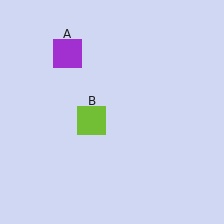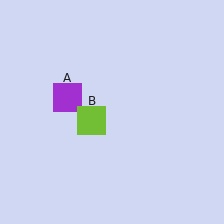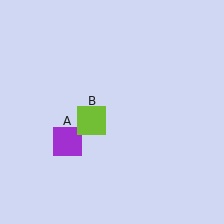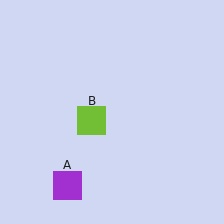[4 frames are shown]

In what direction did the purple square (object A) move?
The purple square (object A) moved down.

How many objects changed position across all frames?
1 object changed position: purple square (object A).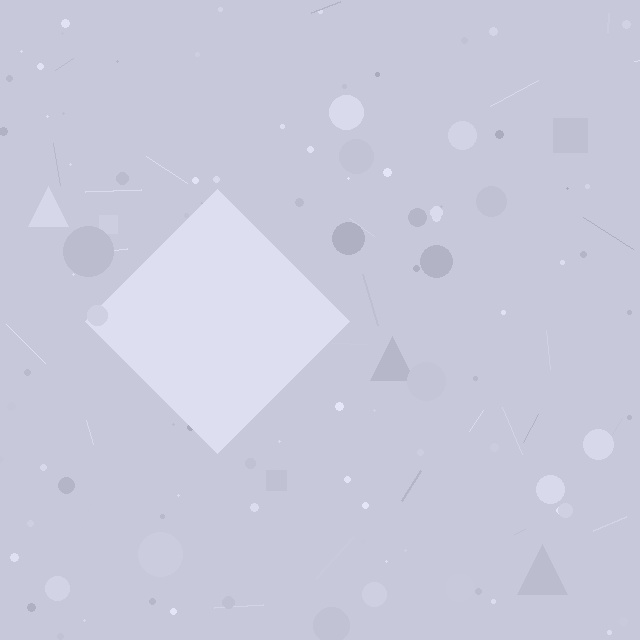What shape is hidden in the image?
A diamond is hidden in the image.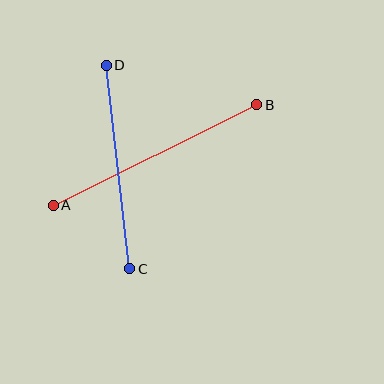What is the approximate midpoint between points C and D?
The midpoint is at approximately (118, 167) pixels.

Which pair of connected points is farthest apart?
Points A and B are farthest apart.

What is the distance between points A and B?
The distance is approximately 227 pixels.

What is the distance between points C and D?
The distance is approximately 205 pixels.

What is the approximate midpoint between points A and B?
The midpoint is at approximately (155, 155) pixels.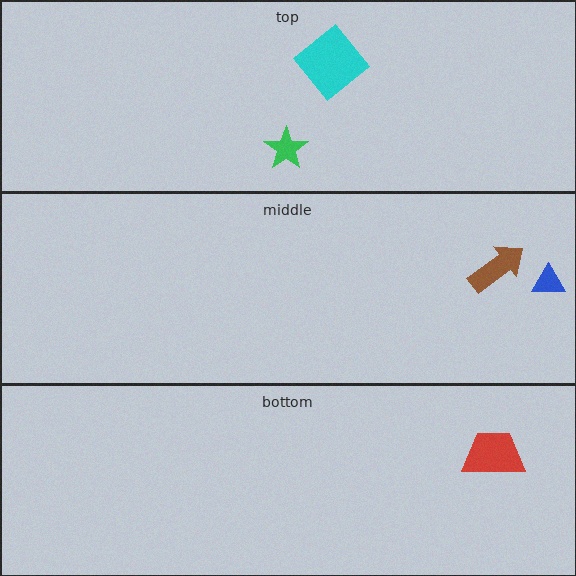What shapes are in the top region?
The green star, the cyan diamond.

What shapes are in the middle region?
The brown arrow, the blue triangle.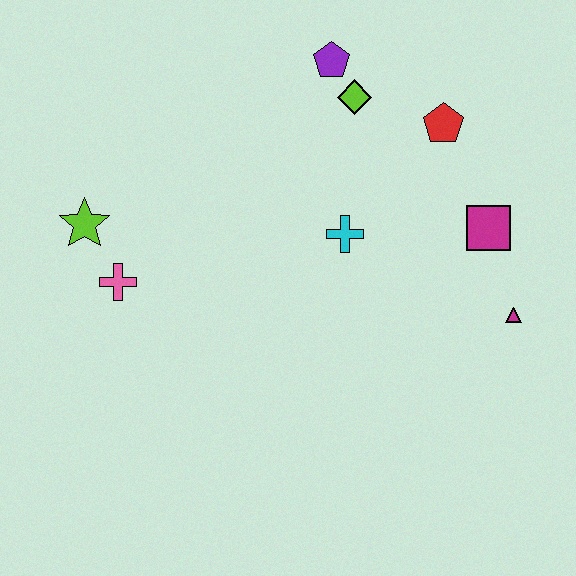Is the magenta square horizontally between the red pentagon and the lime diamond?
No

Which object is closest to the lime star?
The pink cross is closest to the lime star.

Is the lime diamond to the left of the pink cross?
No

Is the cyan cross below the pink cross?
No